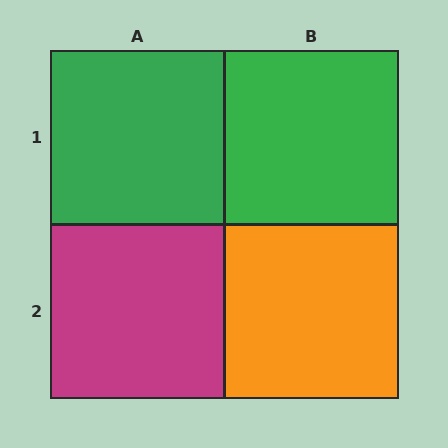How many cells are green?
2 cells are green.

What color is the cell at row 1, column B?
Green.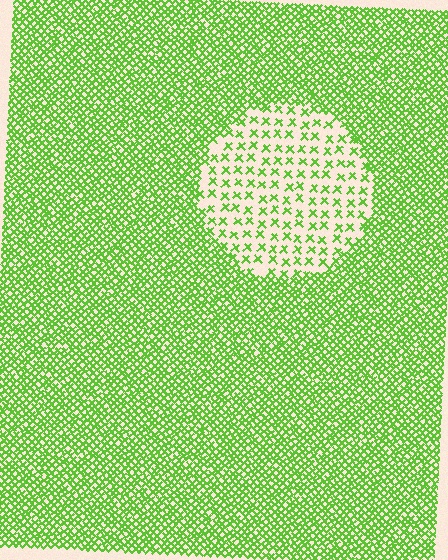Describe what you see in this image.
The image contains small lime elements arranged at two different densities. A circle-shaped region is visible where the elements are less densely packed than the surrounding area.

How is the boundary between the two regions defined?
The boundary is defined by a change in element density (approximately 3.0x ratio). All elements are the same color, size, and shape.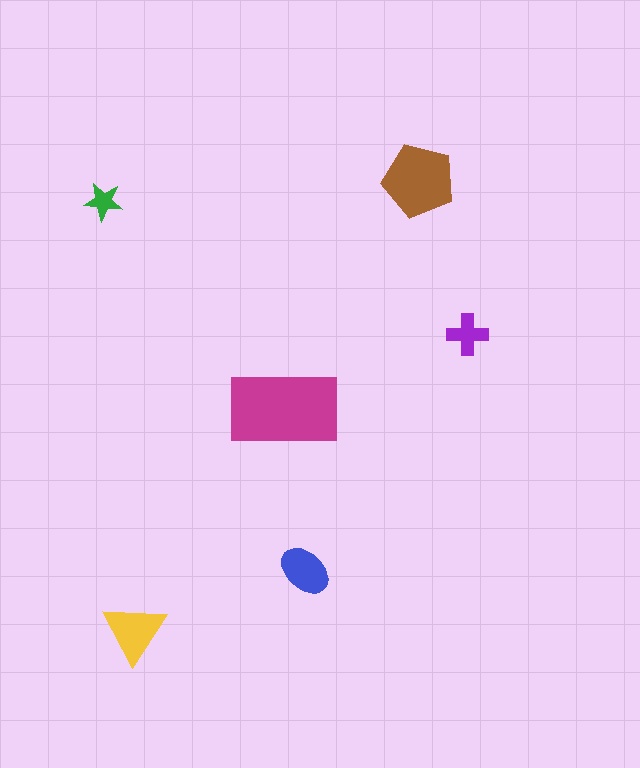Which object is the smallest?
The green star.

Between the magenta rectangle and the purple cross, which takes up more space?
The magenta rectangle.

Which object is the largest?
The magenta rectangle.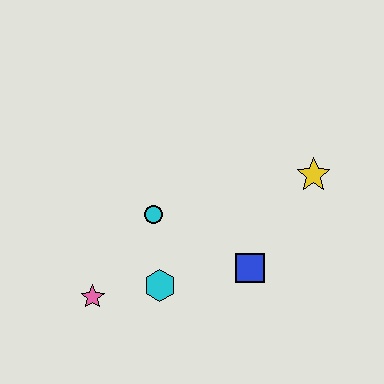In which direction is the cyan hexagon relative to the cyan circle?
The cyan hexagon is below the cyan circle.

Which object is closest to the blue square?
The cyan hexagon is closest to the blue square.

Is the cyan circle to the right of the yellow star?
No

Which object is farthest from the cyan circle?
The yellow star is farthest from the cyan circle.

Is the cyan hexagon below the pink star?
No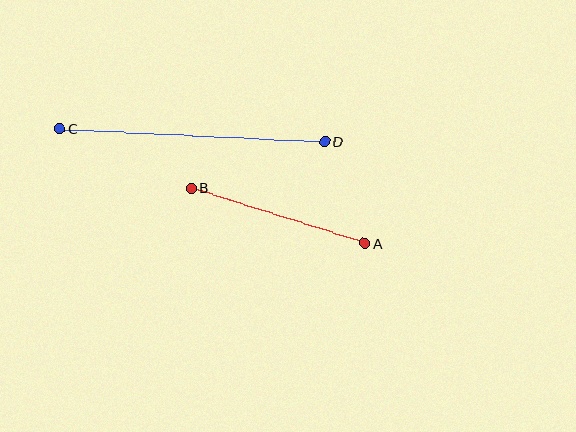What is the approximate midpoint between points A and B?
The midpoint is at approximately (278, 216) pixels.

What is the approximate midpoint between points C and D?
The midpoint is at approximately (192, 135) pixels.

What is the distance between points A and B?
The distance is approximately 182 pixels.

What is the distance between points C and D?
The distance is approximately 266 pixels.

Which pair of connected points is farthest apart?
Points C and D are farthest apart.